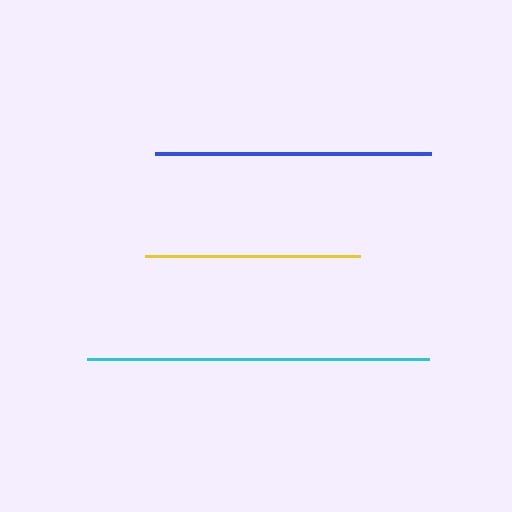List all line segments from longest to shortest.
From longest to shortest: cyan, blue, yellow.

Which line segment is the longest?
The cyan line is the longest at approximately 343 pixels.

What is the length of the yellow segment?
The yellow segment is approximately 215 pixels long.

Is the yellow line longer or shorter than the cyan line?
The cyan line is longer than the yellow line.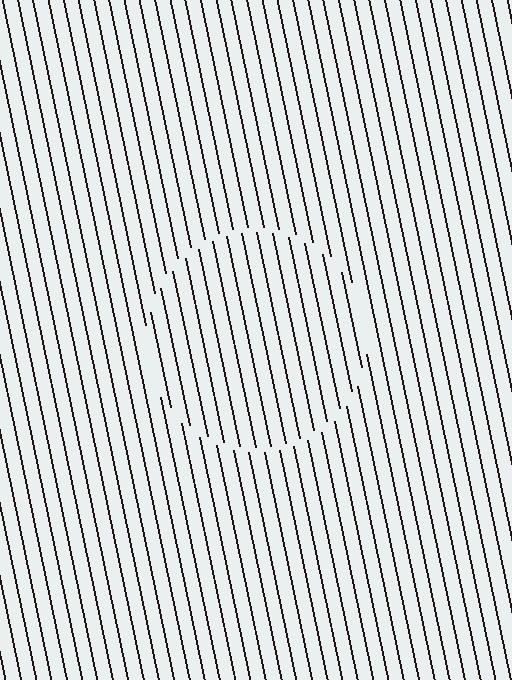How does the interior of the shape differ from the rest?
The interior of the shape contains the same grating, shifted by half a period — the contour is defined by the phase discontinuity where line-ends from the inner and outer gratings abut.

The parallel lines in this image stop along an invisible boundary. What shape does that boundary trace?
An illusory circle. The interior of the shape contains the same grating, shifted by half a period — the contour is defined by the phase discontinuity where line-ends from the inner and outer gratings abut.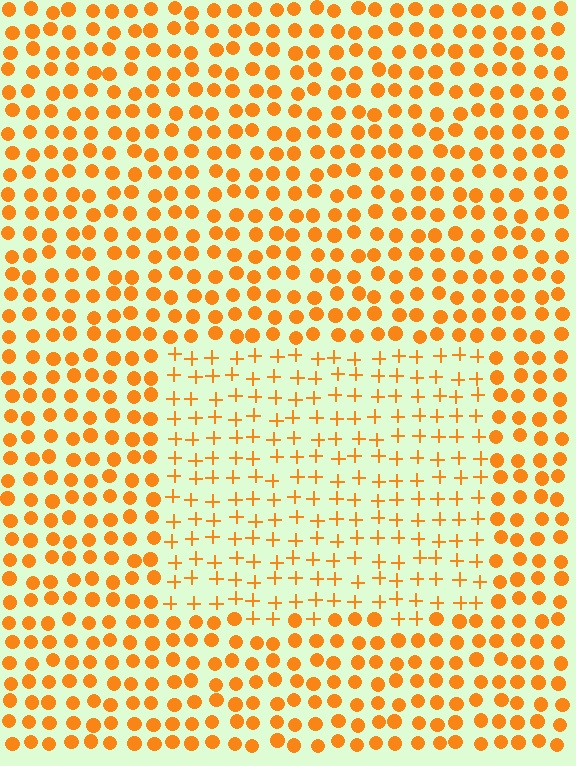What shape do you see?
I see a rectangle.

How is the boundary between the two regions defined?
The boundary is defined by a change in element shape: plus signs inside vs. circles outside. All elements share the same color and spacing.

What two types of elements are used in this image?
The image uses plus signs inside the rectangle region and circles outside it.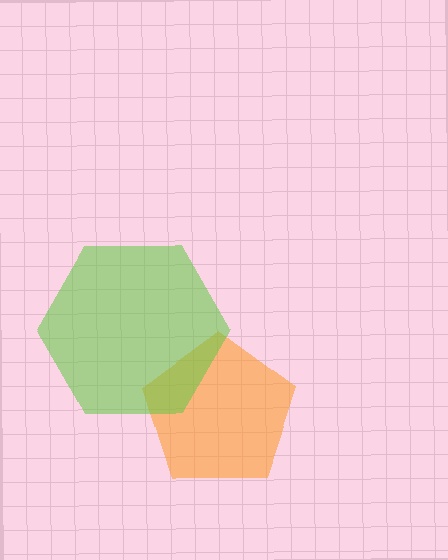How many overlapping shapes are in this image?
There are 2 overlapping shapes in the image.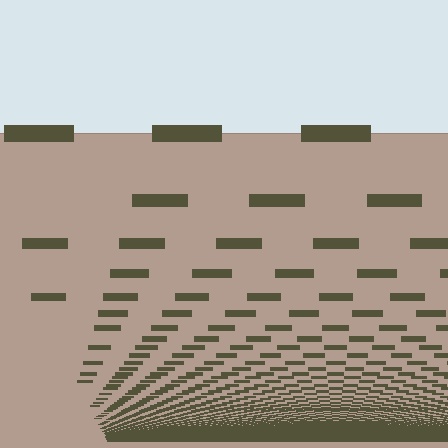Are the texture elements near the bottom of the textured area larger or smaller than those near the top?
Smaller. The gradient is inverted — elements near the bottom are smaller and denser.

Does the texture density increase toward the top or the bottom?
Density increases toward the bottom.